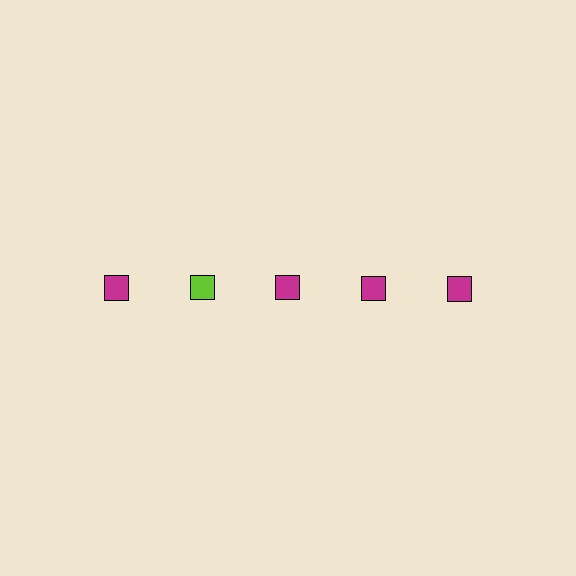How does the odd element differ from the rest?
It has a different color: lime instead of magenta.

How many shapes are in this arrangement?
There are 5 shapes arranged in a grid pattern.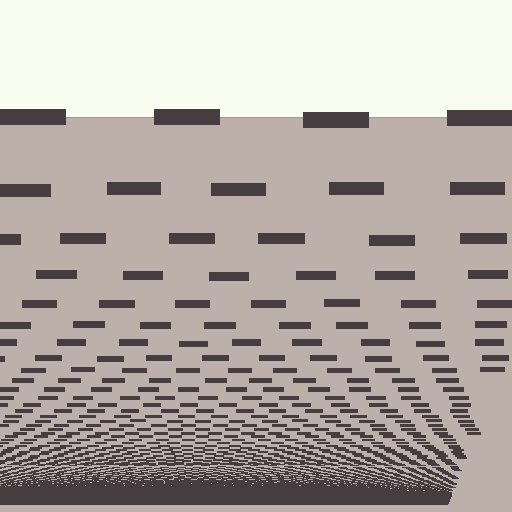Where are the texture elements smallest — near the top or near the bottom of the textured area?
Near the bottom.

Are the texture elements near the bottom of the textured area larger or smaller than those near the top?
Smaller. The gradient is inverted — elements near the bottom are smaller and denser.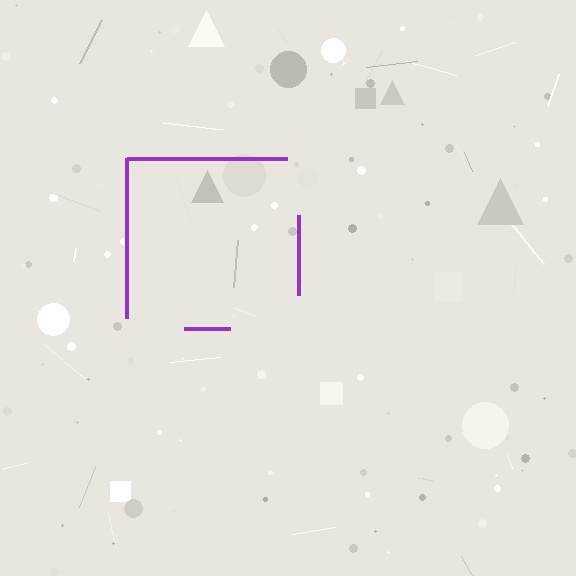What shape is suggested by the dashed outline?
The dashed outline suggests a square.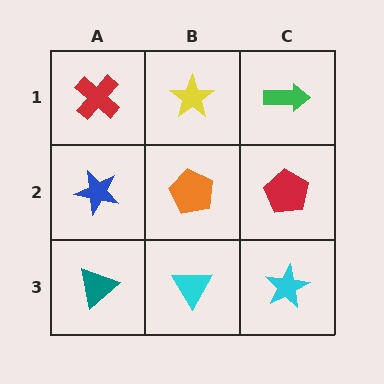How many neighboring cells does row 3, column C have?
2.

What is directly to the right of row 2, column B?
A red pentagon.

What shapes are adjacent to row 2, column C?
A green arrow (row 1, column C), a cyan star (row 3, column C), an orange pentagon (row 2, column B).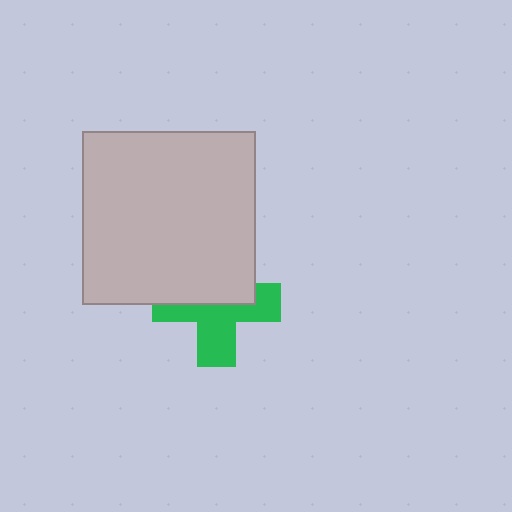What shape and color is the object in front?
The object in front is a light gray square.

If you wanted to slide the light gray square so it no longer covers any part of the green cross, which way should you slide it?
Slide it up — that is the most direct way to separate the two shapes.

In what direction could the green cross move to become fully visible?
The green cross could move down. That would shift it out from behind the light gray square entirely.